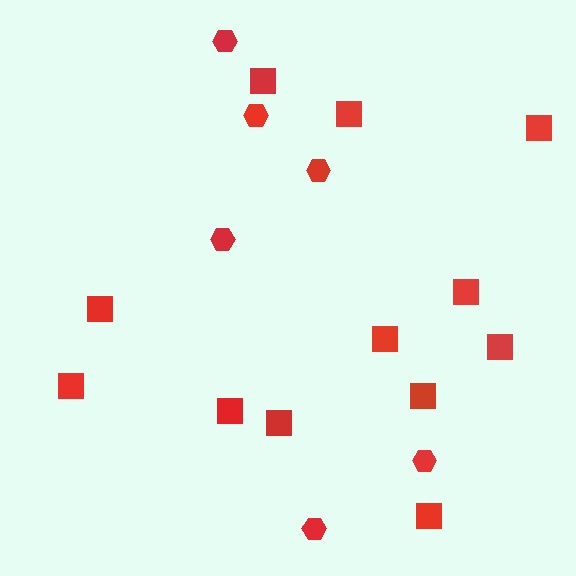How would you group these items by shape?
There are 2 groups: one group of hexagons (6) and one group of squares (12).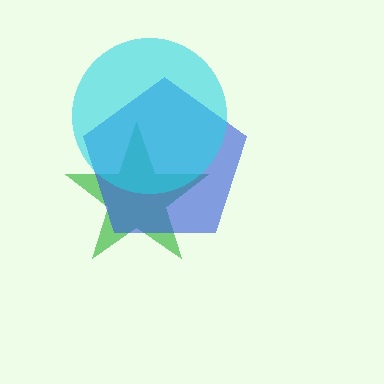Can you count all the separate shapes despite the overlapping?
Yes, there are 3 separate shapes.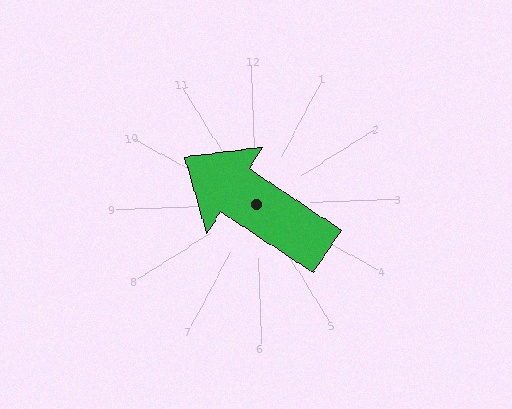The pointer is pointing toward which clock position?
Roughly 10 o'clock.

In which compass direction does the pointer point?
Northwest.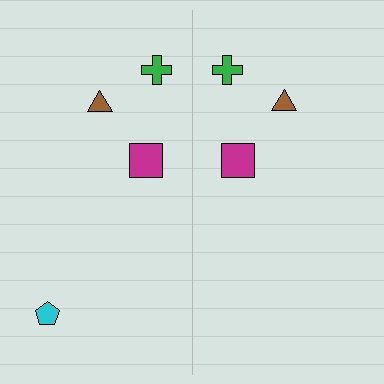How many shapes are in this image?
There are 7 shapes in this image.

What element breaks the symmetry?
A cyan pentagon is missing from the right side.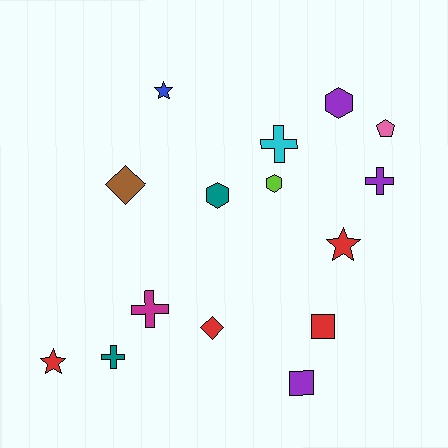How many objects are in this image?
There are 15 objects.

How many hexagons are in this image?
There are 3 hexagons.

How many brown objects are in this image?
There is 1 brown object.